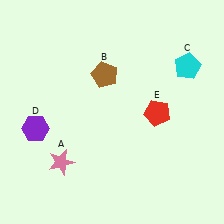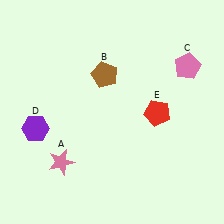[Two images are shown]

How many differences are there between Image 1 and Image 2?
There is 1 difference between the two images.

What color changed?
The pentagon (C) changed from cyan in Image 1 to pink in Image 2.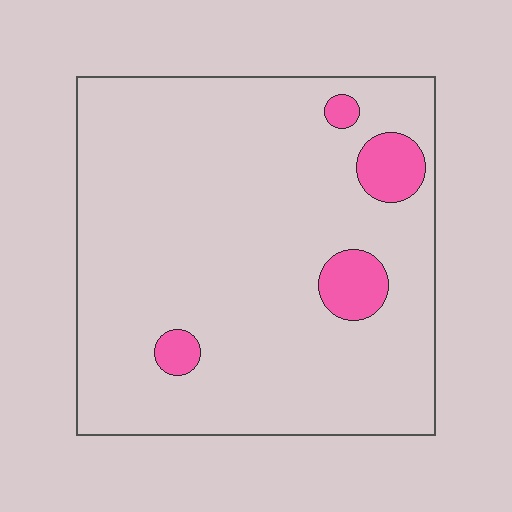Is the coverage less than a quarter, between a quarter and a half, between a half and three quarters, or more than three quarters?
Less than a quarter.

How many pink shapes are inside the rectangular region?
4.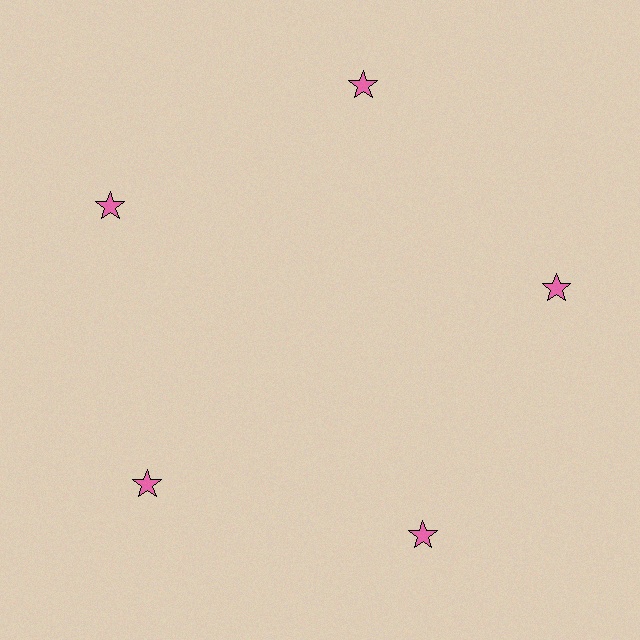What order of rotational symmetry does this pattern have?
This pattern has 5-fold rotational symmetry.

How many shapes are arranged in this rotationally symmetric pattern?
There are 5 shapes, arranged in 5 groups of 1.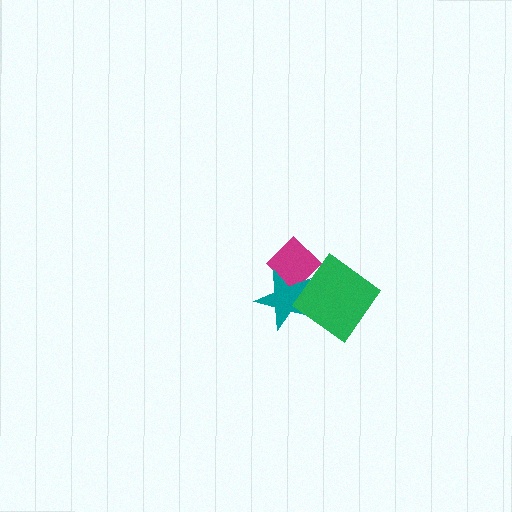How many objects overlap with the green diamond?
2 objects overlap with the green diamond.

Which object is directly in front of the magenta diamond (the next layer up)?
The teal star is directly in front of the magenta diamond.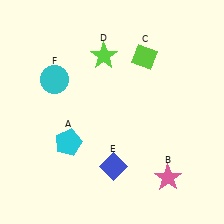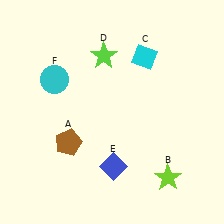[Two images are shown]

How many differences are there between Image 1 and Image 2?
There are 3 differences between the two images.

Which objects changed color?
A changed from cyan to brown. B changed from pink to lime. C changed from lime to cyan.